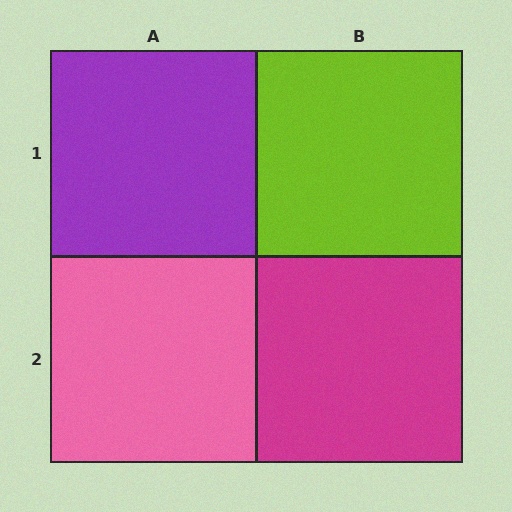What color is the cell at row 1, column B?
Lime.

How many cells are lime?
1 cell is lime.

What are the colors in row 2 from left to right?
Pink, magenta.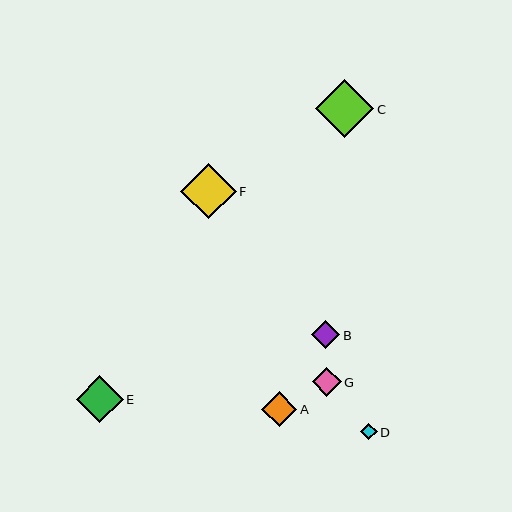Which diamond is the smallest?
Diamond D is the smallest with a size of approximately 16 pixels.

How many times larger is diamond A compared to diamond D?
Diamond A is approximately 2.1 times the size of diamond D.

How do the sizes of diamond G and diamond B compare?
Diamond G and diamond B are approximately the same size.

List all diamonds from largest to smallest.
From largest to smallest: C, F, E, A, G, B, D.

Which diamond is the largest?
Diamond C is the largest with a size of approximately 58 pixels.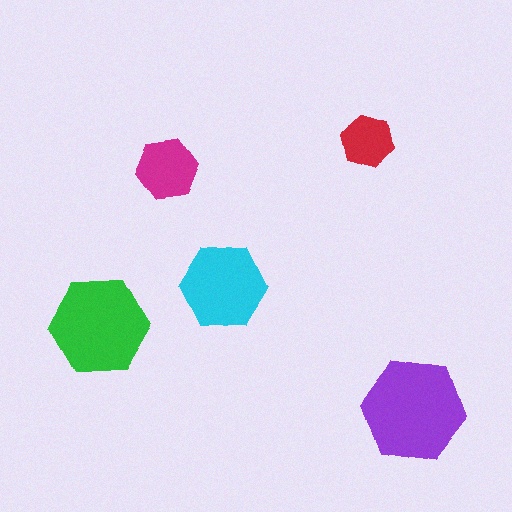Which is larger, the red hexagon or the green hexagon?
The green one.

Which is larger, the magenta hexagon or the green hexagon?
The green one.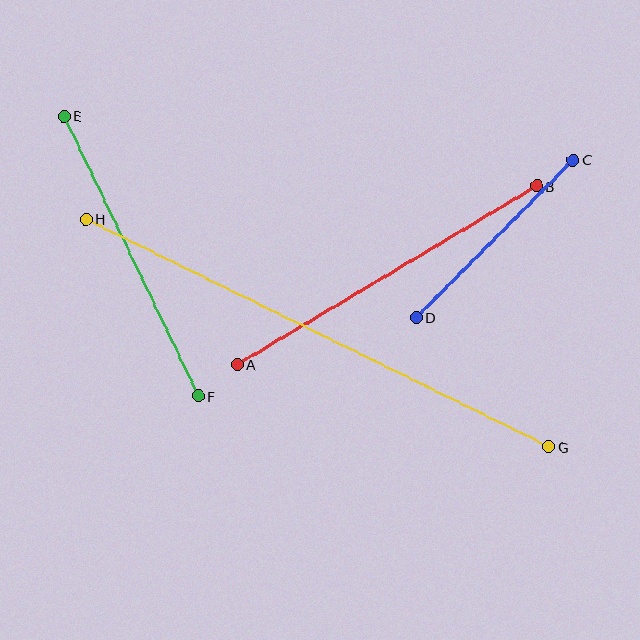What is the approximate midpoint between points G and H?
The midpoint is at approximately (317, 333) pixels.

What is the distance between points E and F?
The distance is approximately 310 pixels.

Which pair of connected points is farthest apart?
Points G and H are farthest apart.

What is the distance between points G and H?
The distance is approximately 516 pixels.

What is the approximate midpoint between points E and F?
The midpoint is at approximately (131, 256) pixels.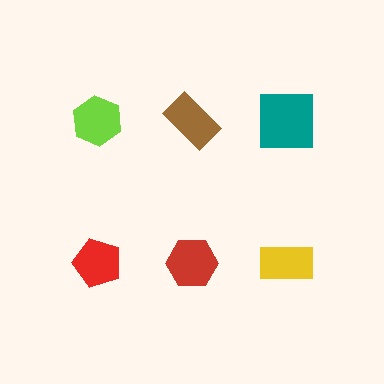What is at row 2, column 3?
A yellow rectangle.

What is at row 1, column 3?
A teal square.